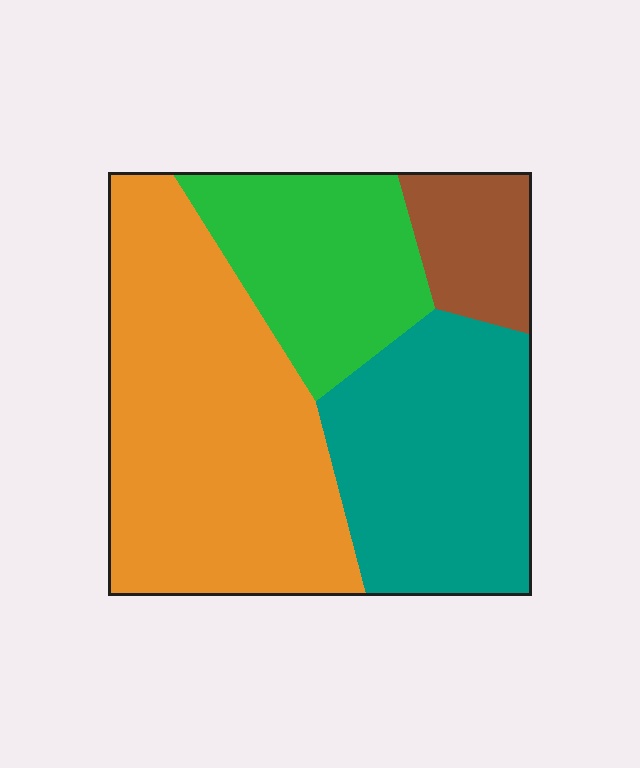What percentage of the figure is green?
Green takes up about one fifth (1/5) of the figure.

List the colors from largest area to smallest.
From largest to smallest: orange, teal, green, brown.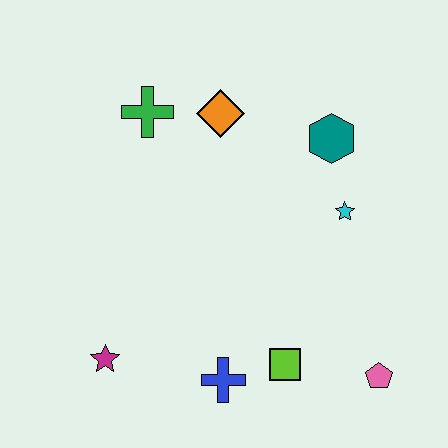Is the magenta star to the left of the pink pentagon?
Yes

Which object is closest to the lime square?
The blue cross is closest to the lime square.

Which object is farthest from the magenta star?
The teal hexagon is farthest from the magenta star.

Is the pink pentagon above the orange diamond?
No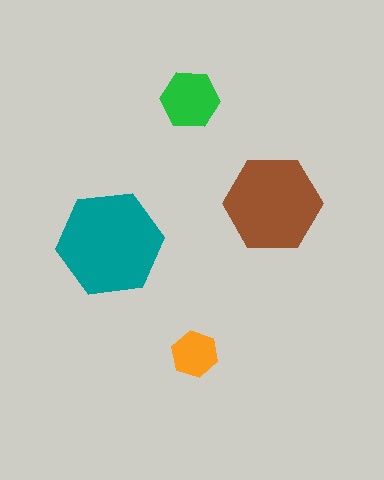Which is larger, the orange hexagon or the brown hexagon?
The brown one.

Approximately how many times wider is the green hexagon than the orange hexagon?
About 1.5 times wider.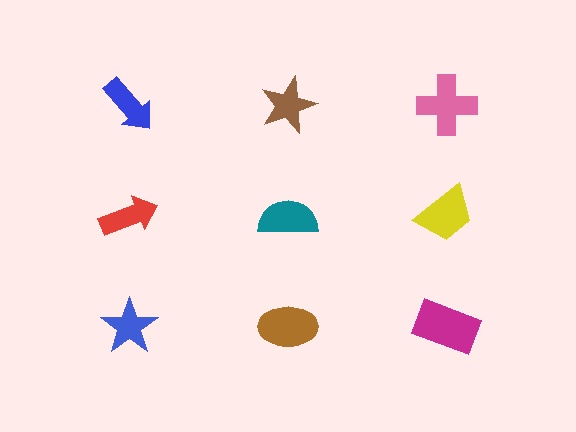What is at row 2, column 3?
A yellow trapezoid.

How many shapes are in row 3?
3 shapes.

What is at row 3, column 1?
A blue star.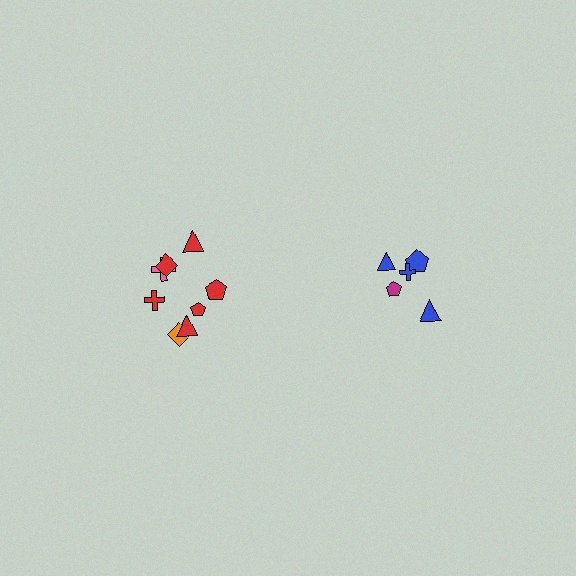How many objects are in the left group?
There are 8 objects.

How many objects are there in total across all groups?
There are 13 objects.